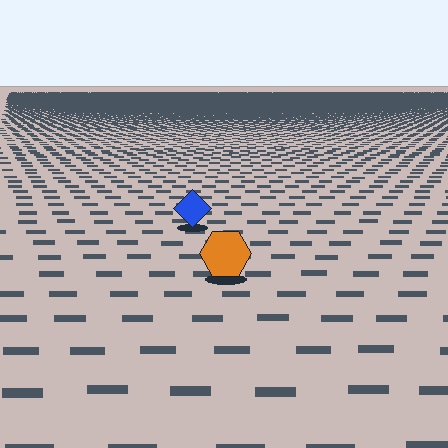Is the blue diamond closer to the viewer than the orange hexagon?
No. The orange hexagon is closer — you can tell from the texture gradient: the ground texture is coarser near it.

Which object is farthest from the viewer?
The blue diamond is farthest from the viewer. It appears smaller and the ground texture around it is denser.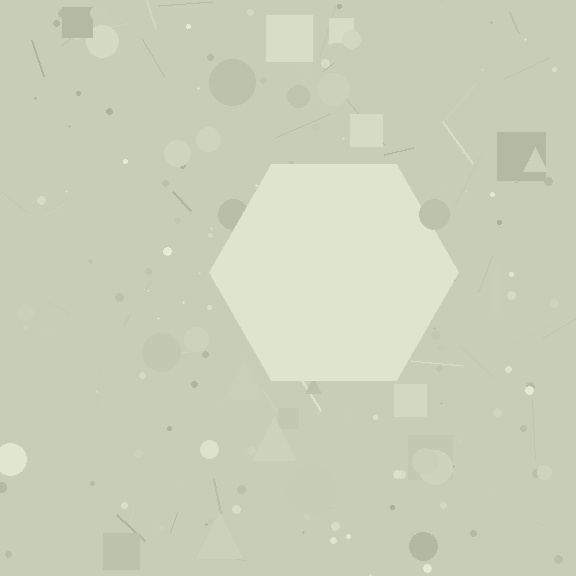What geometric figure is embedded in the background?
A hexagon is embedded in the background.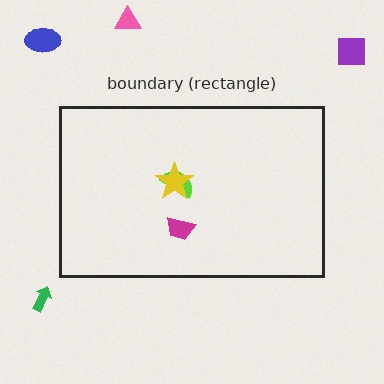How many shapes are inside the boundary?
3 inside, 4 outside.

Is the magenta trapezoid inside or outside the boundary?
Inside.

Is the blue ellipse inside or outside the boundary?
Outside.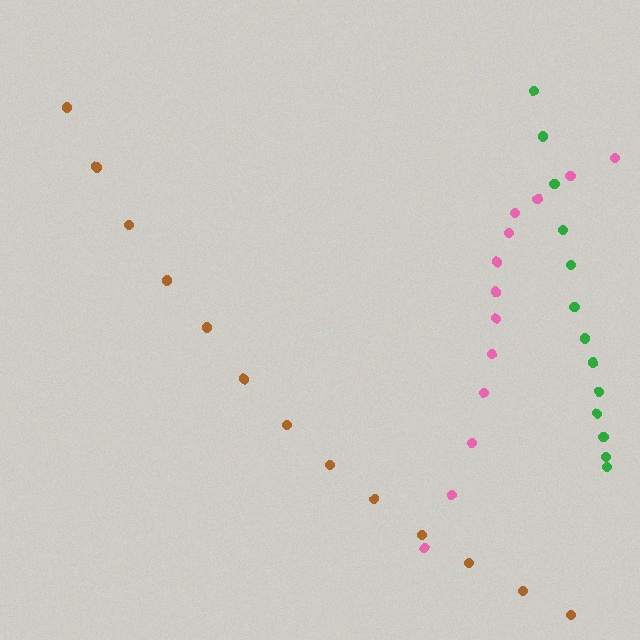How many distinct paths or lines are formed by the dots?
There are 3 distinct paths.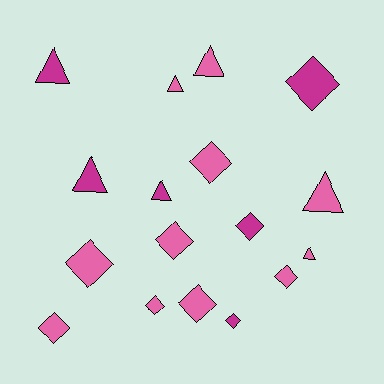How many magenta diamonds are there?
There are 3 magenta diamonds.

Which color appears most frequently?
Pink, with 11 objects.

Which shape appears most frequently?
Diamond, with 10 objects.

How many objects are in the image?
There are 17 objects.